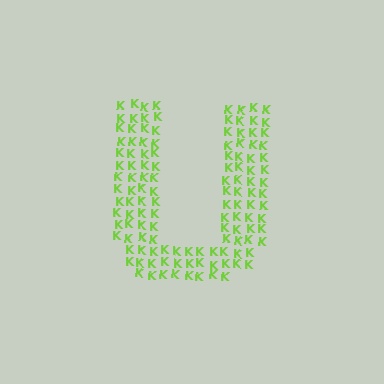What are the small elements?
The small elements are letter K's.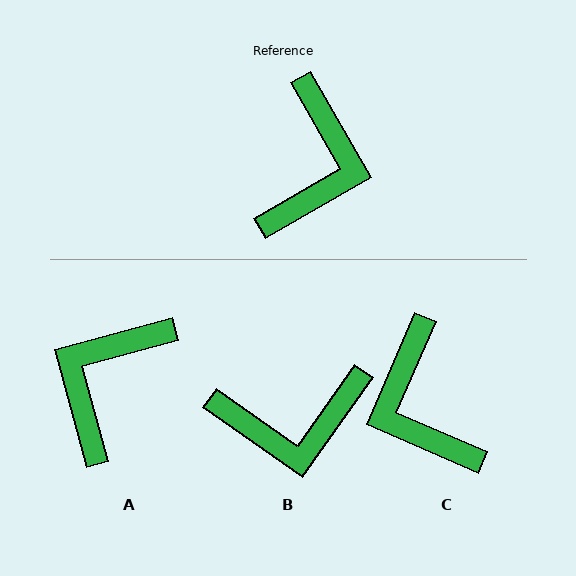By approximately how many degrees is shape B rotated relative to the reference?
Approximately 65 degrees clockwise.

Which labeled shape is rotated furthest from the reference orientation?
A, about 165 degrees away.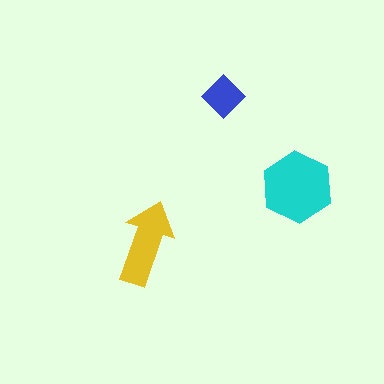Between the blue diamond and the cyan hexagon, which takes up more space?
The cyan hexagon.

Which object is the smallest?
The blue diamond.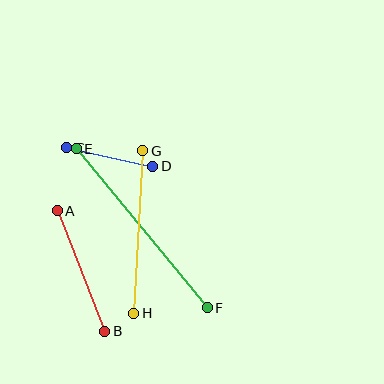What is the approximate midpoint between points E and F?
The midpoint is at approximately (142, 228) pixels.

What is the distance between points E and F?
The distance is approximately 206 pixels.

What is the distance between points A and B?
The distance is approximately 130 pixels.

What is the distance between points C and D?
The distance is approximately 88 pixels.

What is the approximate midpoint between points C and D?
The midpoint is at approximately (110, 157) pixels.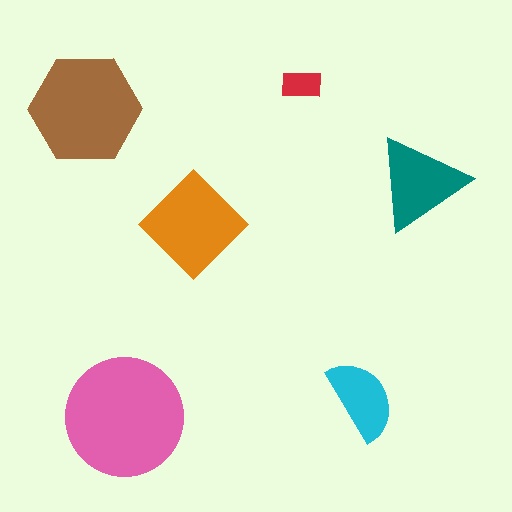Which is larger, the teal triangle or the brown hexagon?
The brown hexagon.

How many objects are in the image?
There are 6 objects in the image.